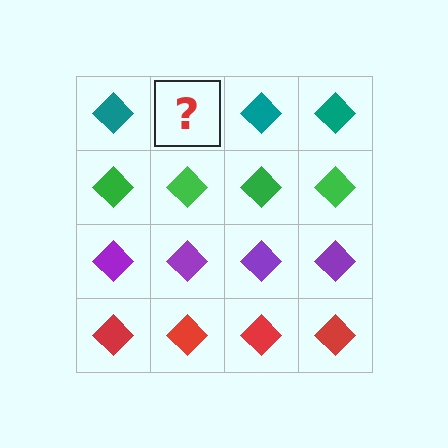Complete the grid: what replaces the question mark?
The question mark should be replaced with a teal diamond.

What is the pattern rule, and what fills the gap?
The rule is that each row has a consistent color. The gap should be filled with a teal diamond.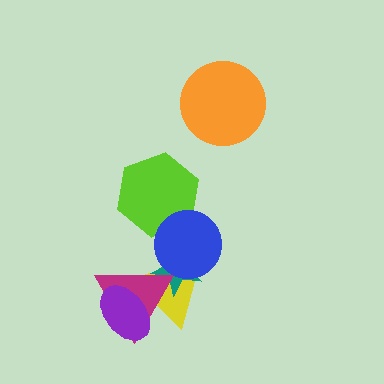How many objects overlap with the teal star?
3 objects overlap with the teal star.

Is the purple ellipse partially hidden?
No, no other shape covers it.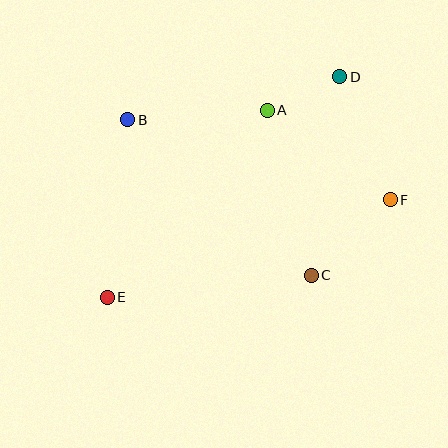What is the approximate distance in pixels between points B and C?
The distance between B and C is approximately 241 pixels.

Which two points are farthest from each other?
Points D and E are farthest from each other.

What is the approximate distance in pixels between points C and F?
The distance between C and F is approximately 109 pixels.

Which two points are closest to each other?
Points A and D are closest to each other.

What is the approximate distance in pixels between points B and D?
The distance between B and D is approximately 216 pixels.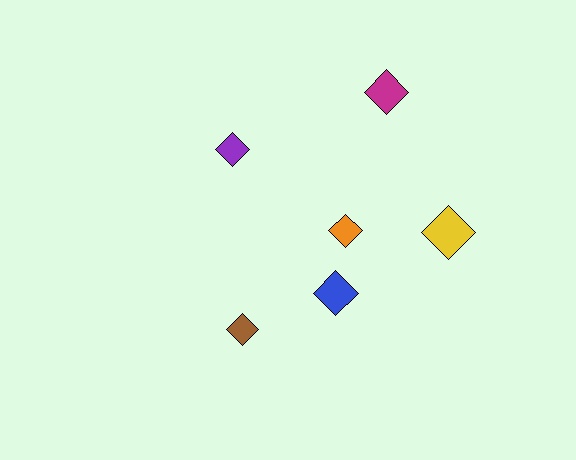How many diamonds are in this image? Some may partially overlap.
There are 6 diamonds.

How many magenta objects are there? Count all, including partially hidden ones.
There is 1 magenta object.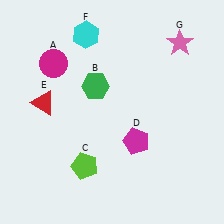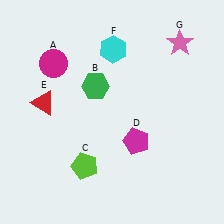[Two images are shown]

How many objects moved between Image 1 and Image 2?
1 object moved between the two images.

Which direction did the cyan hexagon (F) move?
The cyan hexagon (F) moved right.